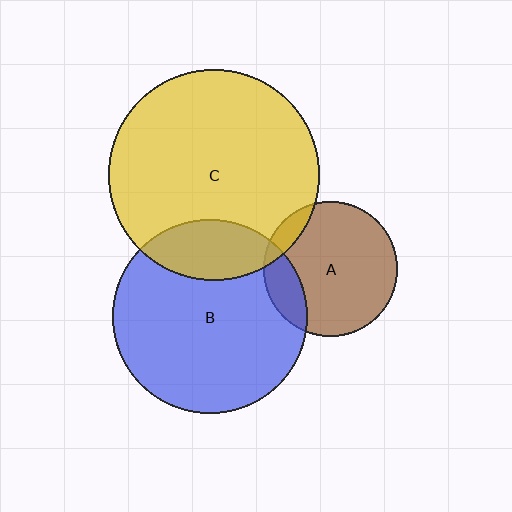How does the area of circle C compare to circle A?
Approximately 2.5 times.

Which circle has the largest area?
Circle C (yellow).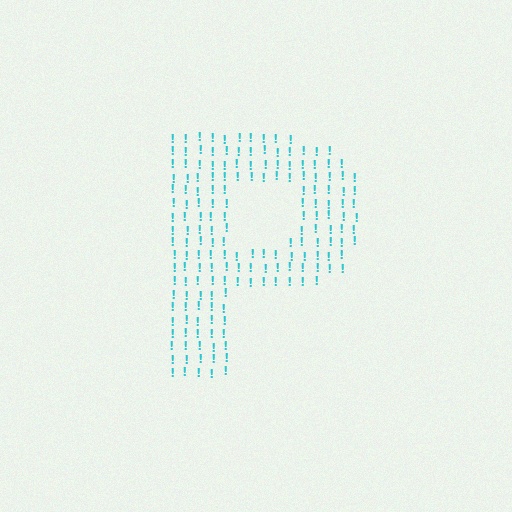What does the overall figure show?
The overall figure shows the letter P.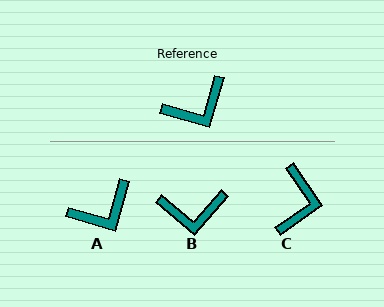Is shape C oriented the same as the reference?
No, it is off by about 51 degrees.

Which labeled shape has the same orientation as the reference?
A.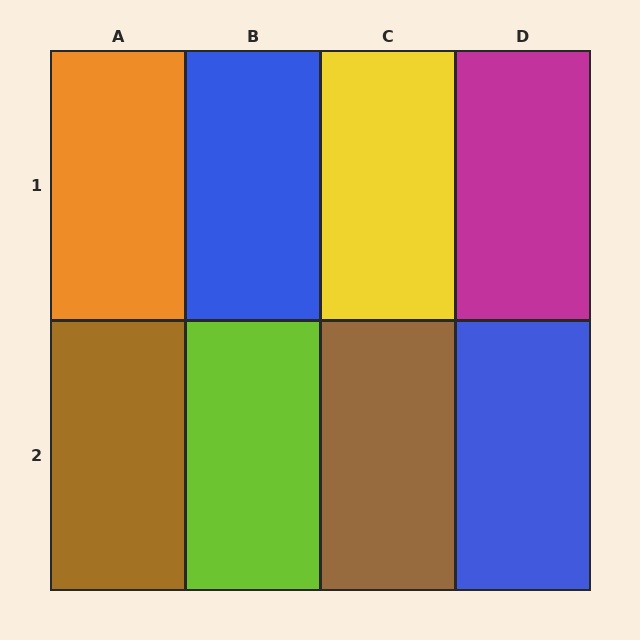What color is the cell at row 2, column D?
Blue.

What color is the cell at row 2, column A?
Brown.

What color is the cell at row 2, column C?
Brown.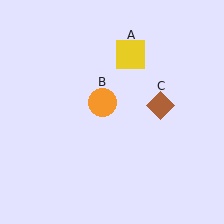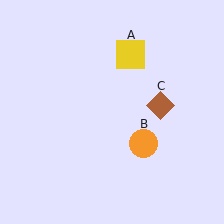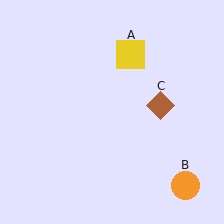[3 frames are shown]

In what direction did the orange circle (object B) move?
The orange circle (object B) moved down and to the right.